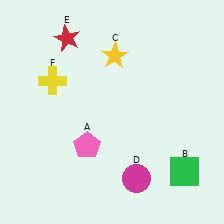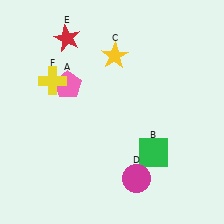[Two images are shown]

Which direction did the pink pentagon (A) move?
The pink pentagon (A) moved up.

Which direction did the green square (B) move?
The green square (B) moved left.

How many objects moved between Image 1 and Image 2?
2 objects moved between the two images.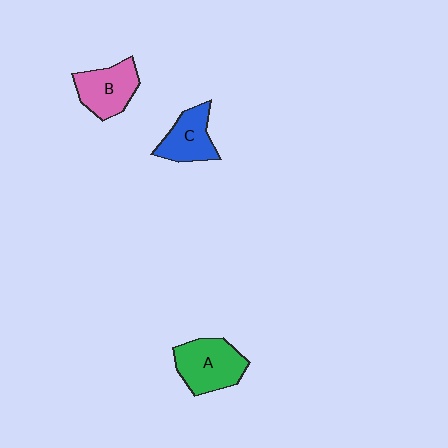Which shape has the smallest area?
Shape C (blue).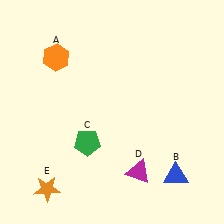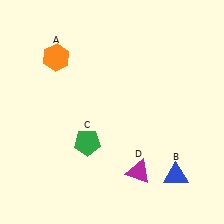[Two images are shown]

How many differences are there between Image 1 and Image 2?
There is 1 difference between the two images.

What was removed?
The orange star (E) was removed in Image 2.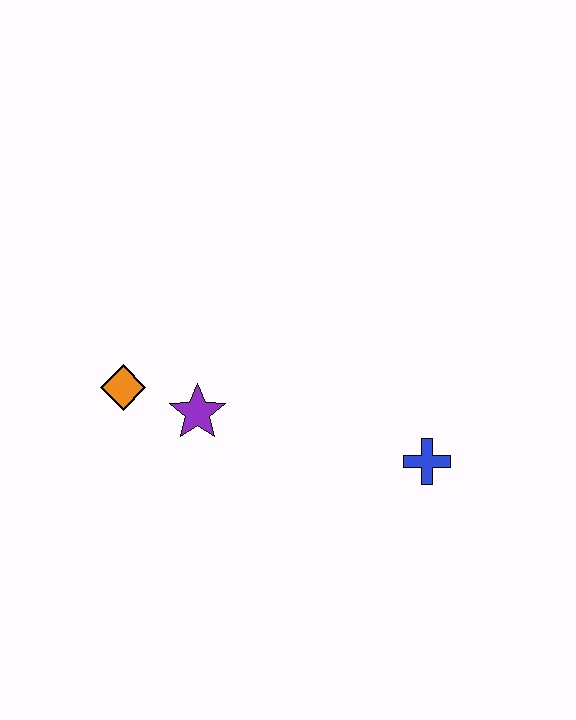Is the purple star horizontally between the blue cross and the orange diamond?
Yes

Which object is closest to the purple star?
The orange diamond is closest to the purple star.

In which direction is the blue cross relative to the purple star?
The blue cross is to the right of the purple star.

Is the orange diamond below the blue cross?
No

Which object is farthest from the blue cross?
The orange diamond is farthest from the blue cross.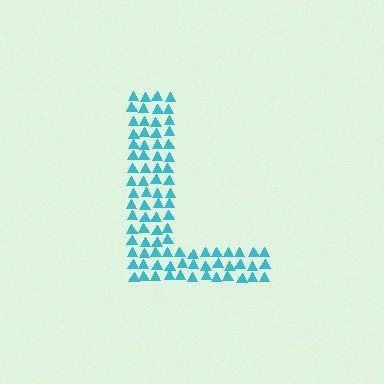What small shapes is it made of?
It is made of small triangles.